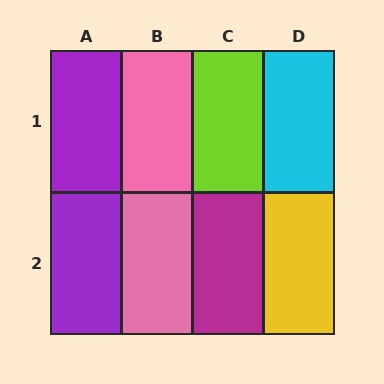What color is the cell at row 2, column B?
Pink.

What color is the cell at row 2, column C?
Magenta.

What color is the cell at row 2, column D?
Yellow.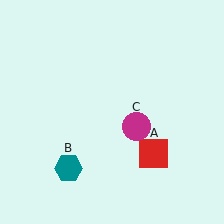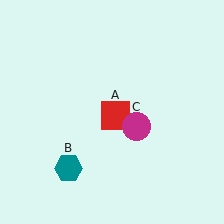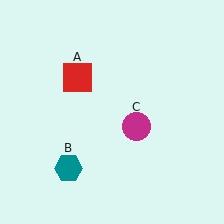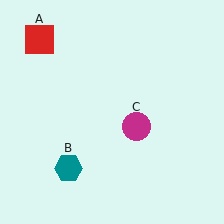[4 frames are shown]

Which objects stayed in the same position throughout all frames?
Teal hexagon (object B) and magenta circle (object C) remained stationary.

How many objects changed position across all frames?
1 object changed position: red square (object A).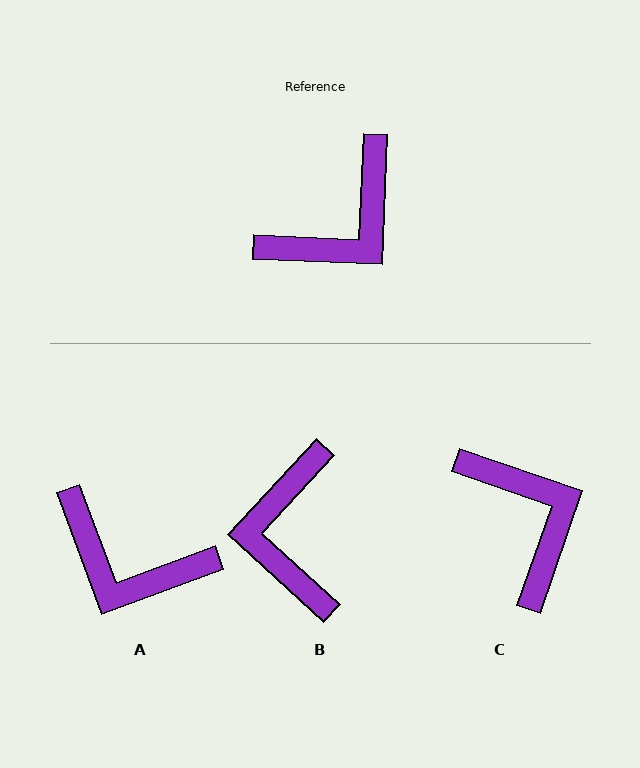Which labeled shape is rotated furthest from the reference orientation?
B, about 130 degrees away.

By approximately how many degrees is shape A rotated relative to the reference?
Approximately 67 degrees clockwise.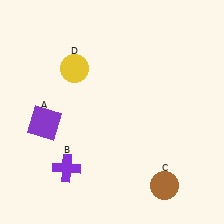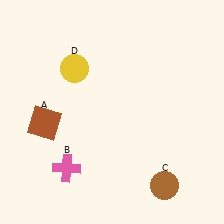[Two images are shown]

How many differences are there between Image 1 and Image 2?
There are 2 differences between the two images.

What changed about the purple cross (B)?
In Image 1, B is purple. In Image 2, it changed to pink.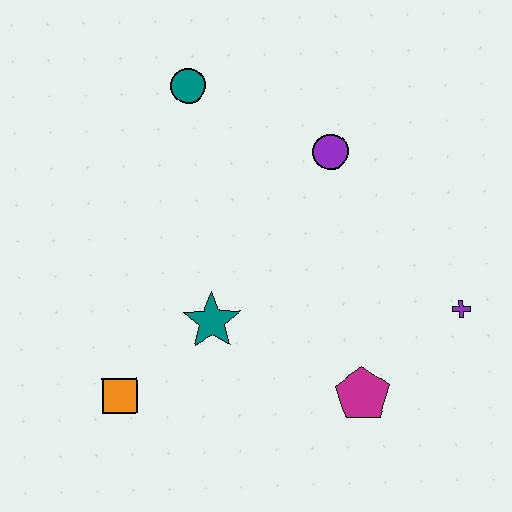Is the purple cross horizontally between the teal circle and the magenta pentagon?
No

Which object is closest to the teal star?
The orange square is closest to the teal star.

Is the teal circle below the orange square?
No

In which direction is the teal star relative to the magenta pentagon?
The teal star is to the left of the magenta pentagon.